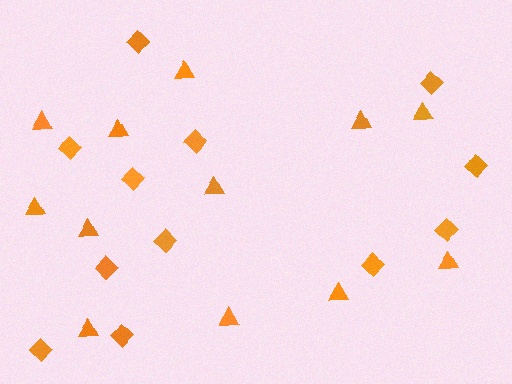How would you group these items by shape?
There are 2 groups: one group of triangles (12) and one group of diamonds (12).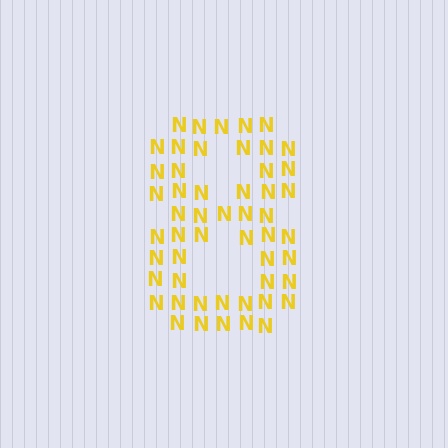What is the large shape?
The large shape is the digit 8.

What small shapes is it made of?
It is made of small letter N's.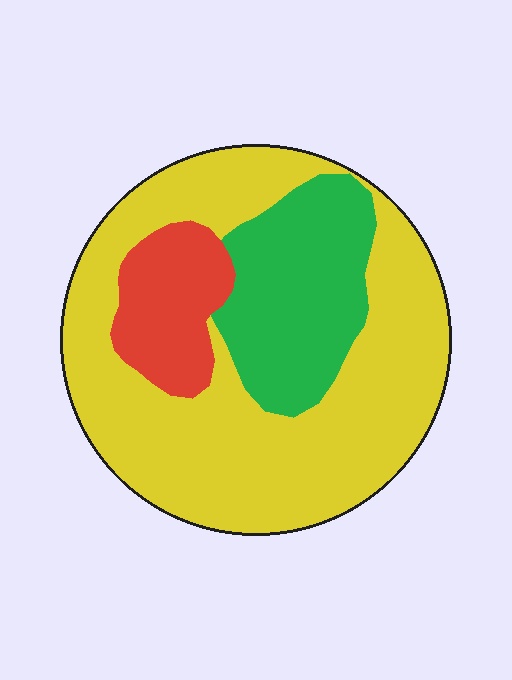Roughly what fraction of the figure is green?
Green takes up about one quarter (1/4) of the figure.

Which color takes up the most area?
Yellow, at roughly 65%.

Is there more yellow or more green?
Yellow.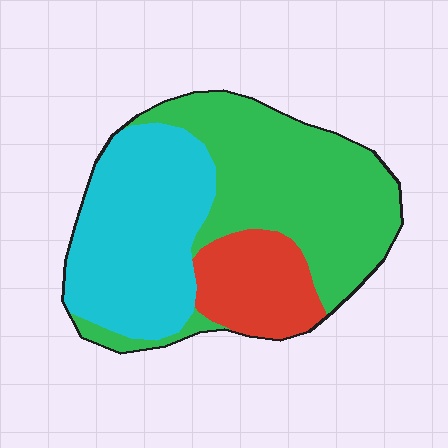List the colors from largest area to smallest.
From largest to smallest: green, cyan, red.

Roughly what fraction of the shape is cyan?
Cyan covers around 35% of the shape.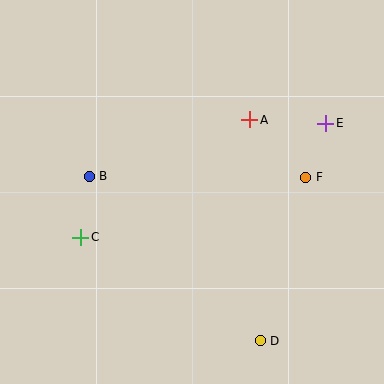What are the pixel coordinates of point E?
Point E is at (326, 123).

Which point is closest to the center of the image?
Point A at (250, 120) is closest to the center.